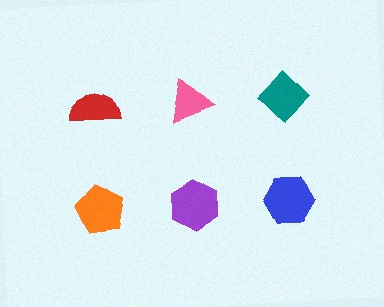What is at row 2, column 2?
A purple hexagon.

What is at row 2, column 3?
A blue hexagon.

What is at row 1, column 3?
A teal diamond.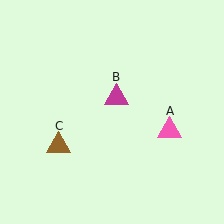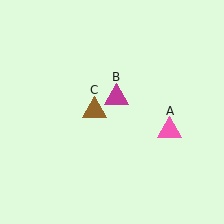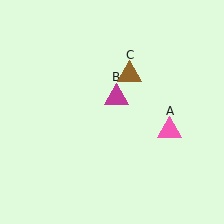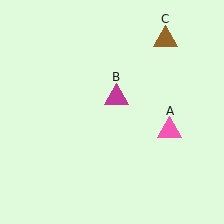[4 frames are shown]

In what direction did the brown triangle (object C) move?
The brown triangle (object C) moved up and to the right.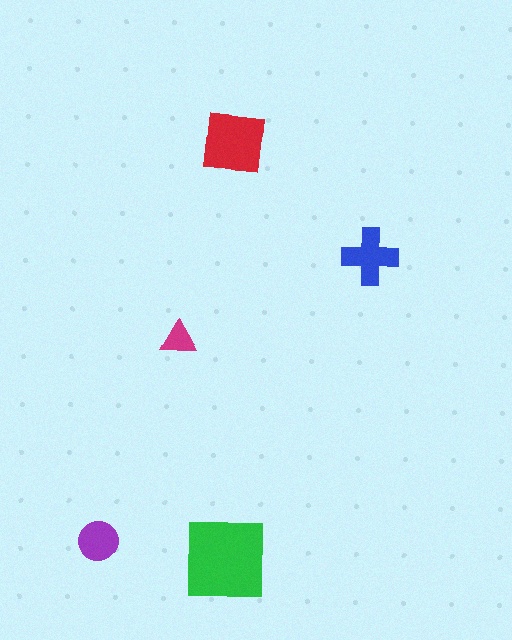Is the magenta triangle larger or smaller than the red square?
Smaller.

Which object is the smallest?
The magenta triangle.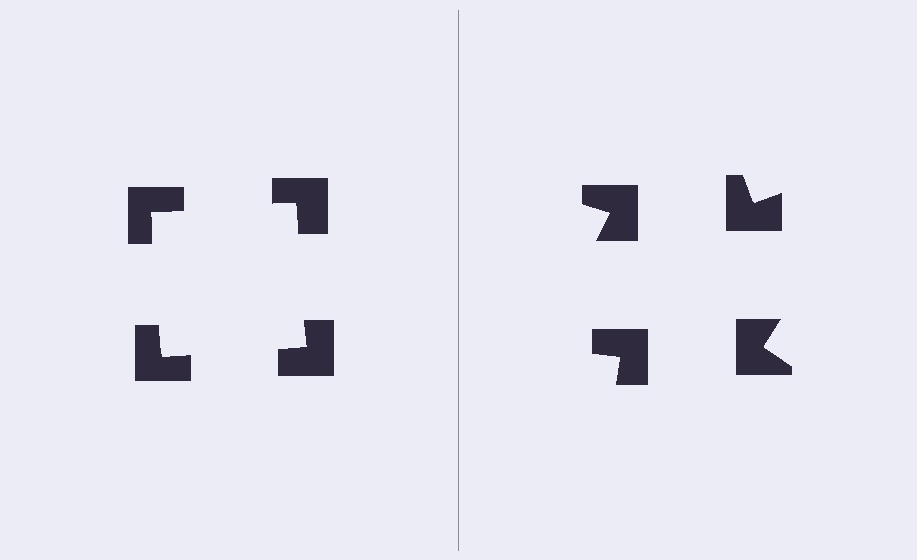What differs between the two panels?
The notched squares are positioned identically on both sides; only the wedge orientations differ. On the left they align to a square; on the right they are misaligned.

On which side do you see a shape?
An illusory square appears on the left side. On the right side the wedge cuts are rotated, so no coherent shape forms.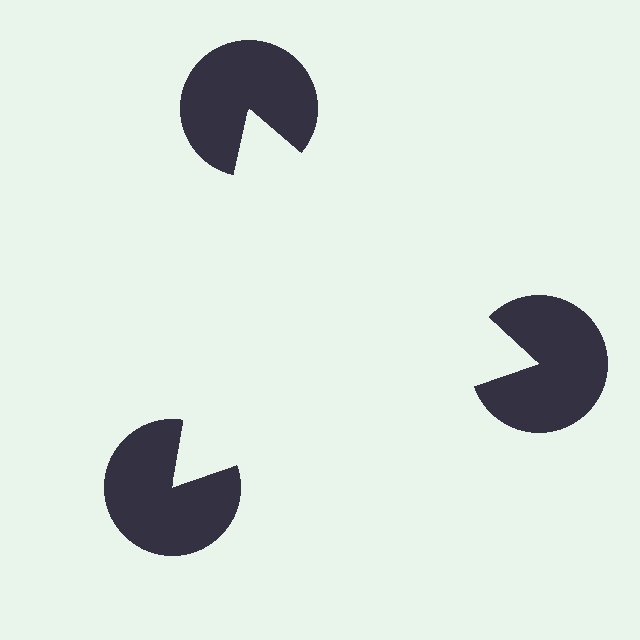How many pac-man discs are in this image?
There are 3 — one at each vertex of the illusory triangle.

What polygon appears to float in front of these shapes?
An illusory triangle — its edges are inferred from the aligned wedge cuts in the pac-man discs, not physically drawn.